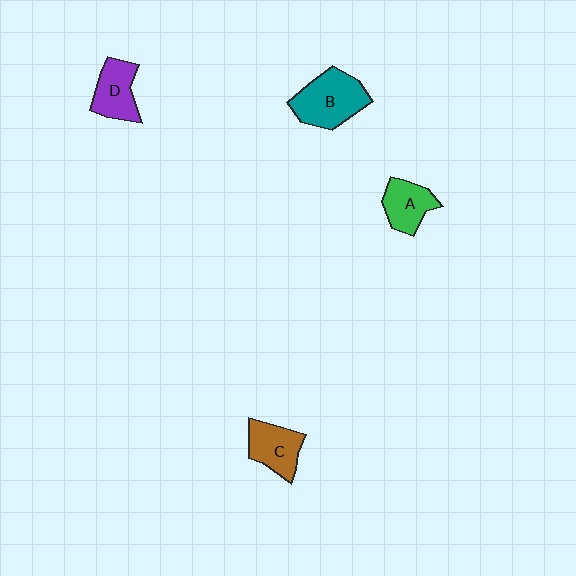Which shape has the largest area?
Shape B (teal).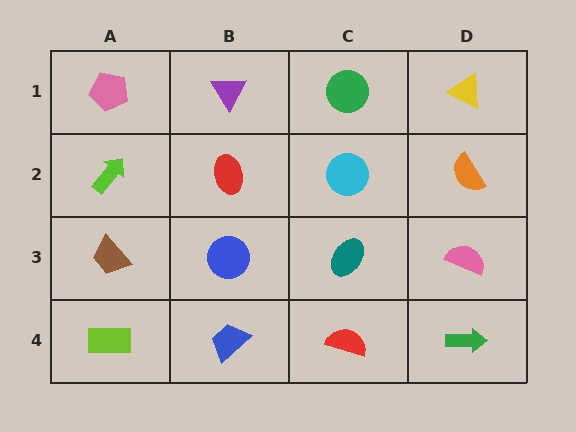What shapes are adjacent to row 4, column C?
A teal ellipse (row 3, column C), a blue trapezoid (row 4, column B), a green arrow (row 4, column D).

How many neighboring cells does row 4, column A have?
2.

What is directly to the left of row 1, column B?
A pink pentagon.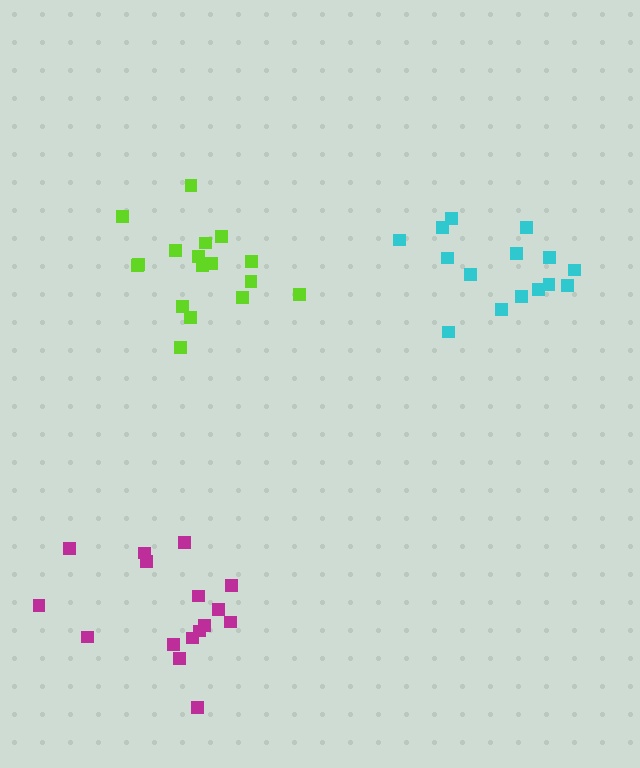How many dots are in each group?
Group 1: 17 dots, Group 2: 16 dots, Group 3: 15 dots (48 total).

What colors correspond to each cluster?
The clusters are colored: lime, magenta, cyan.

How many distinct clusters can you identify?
There are 3 distinct clusters.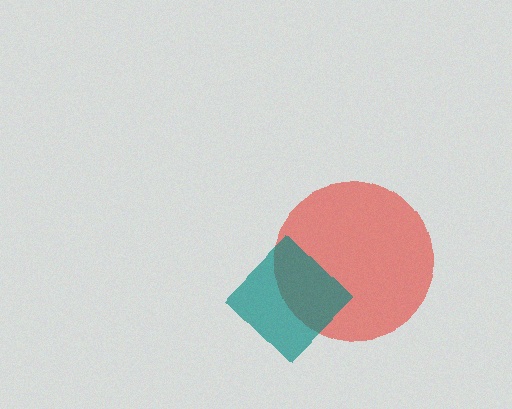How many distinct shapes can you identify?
There are 2 distinct shapes: a red circle, a teal diamond.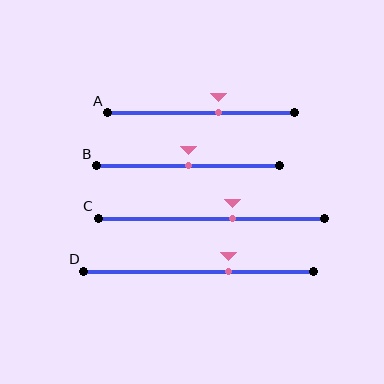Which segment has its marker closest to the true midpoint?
Segment B has its marker closest to the true midpoint.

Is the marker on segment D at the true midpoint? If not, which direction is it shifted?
No, the marker on segment D is shifted to the right by about 13% of the segment length.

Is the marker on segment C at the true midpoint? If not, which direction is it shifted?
No, the marker on segment C is shifted to the right by about 10% of the segment length.